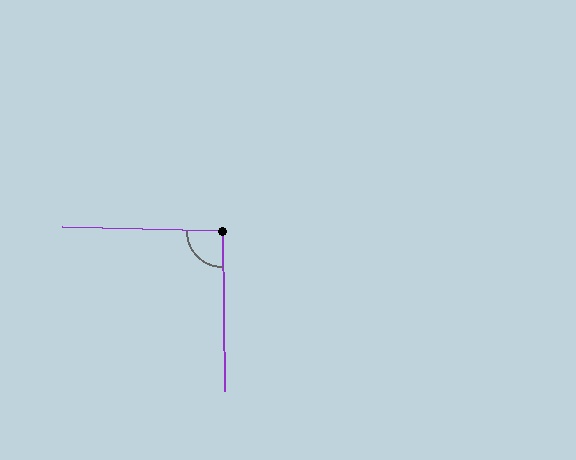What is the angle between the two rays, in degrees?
Approximately 92 degrees.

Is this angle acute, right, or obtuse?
It is approximately a right angle.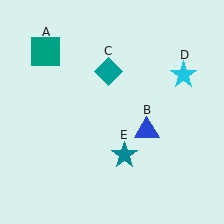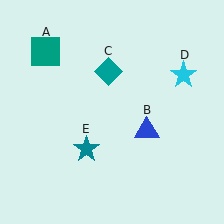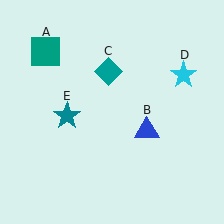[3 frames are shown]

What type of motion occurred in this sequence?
The teal star (object E) rotated clockwise around the center of the scene.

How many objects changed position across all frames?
1 object changed position: teal star (object E).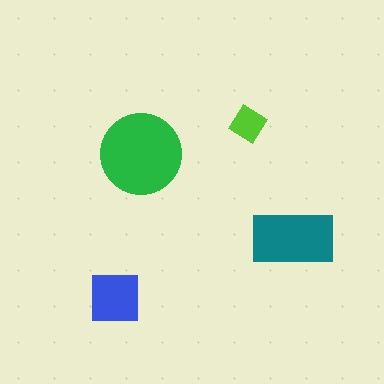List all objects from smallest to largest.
The lime diamond, the blue square, the teal rectangle, the green circle.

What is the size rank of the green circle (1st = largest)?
1st.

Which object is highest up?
The lime diamond is topmost.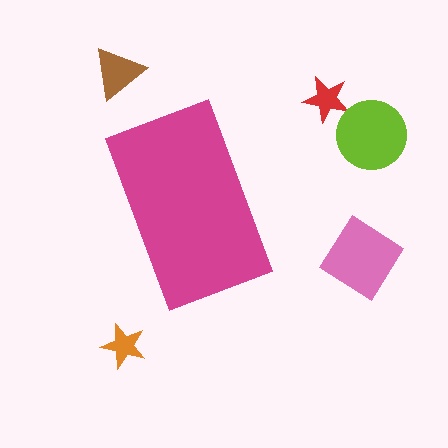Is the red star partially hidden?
No, the red star is fully visible.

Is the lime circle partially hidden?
No, the lime circle is fully visible.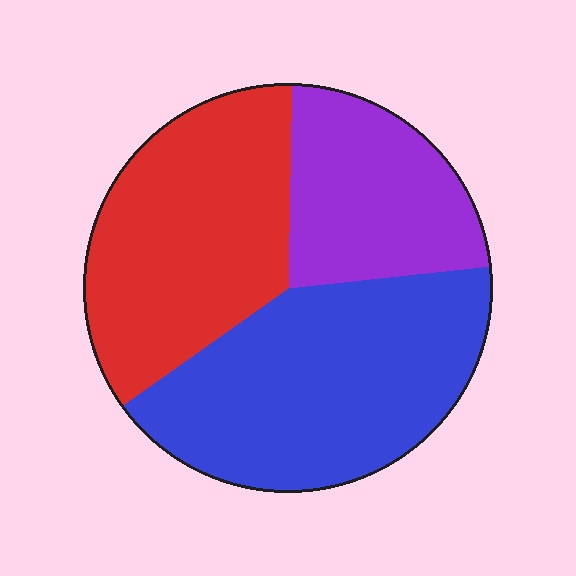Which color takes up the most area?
Blue, at roughly 40%.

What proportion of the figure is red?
Red covers 35% of the figure.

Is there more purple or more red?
Red.